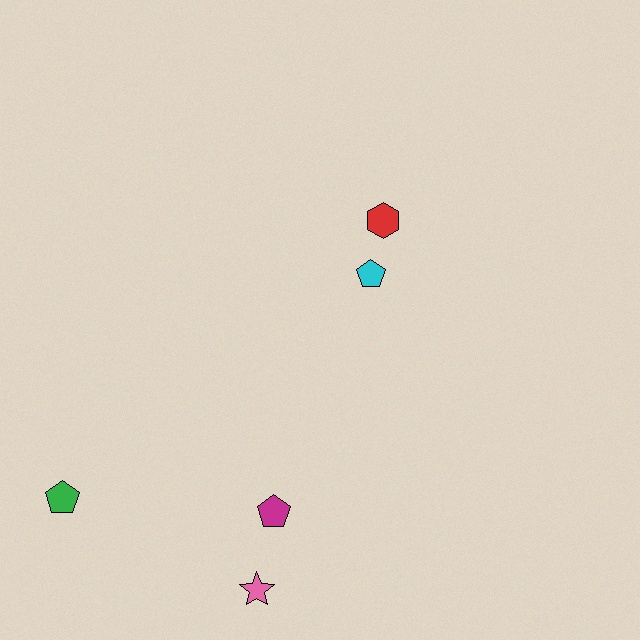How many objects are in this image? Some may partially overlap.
There are 5 objects.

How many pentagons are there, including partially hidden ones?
There are 3 pentagons.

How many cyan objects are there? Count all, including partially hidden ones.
There is 1 cyan object.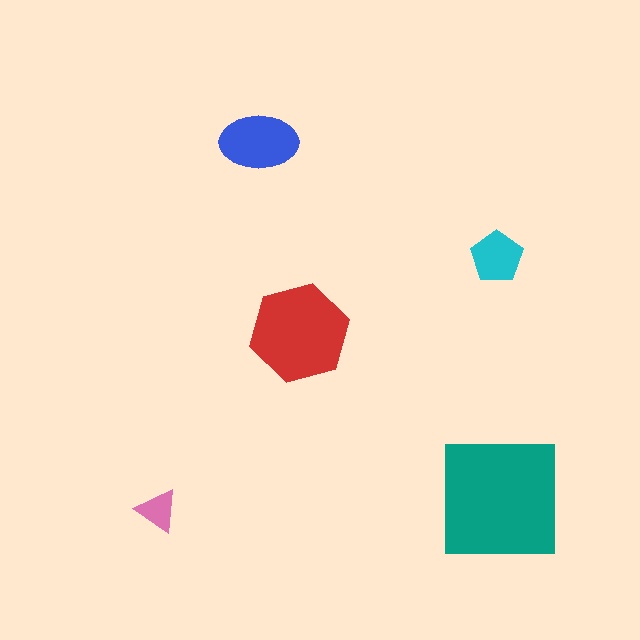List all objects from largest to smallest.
The teal square, the red hexagon, the blue ellipse, the cyan pentagon, the pink triangle.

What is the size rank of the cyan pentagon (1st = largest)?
4th.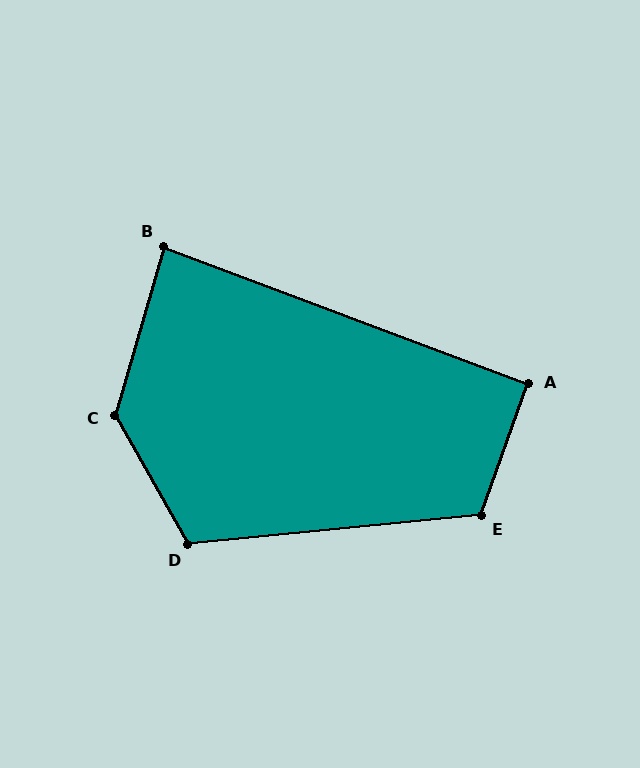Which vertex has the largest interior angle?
C, at approximately 134 degrees.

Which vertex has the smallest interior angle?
B, at approximately 86 degrees.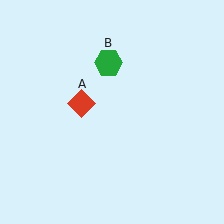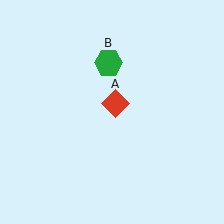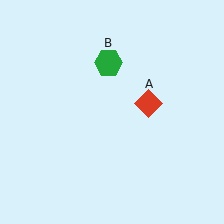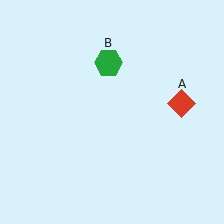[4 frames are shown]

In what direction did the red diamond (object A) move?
The red diamond (object A) moved right.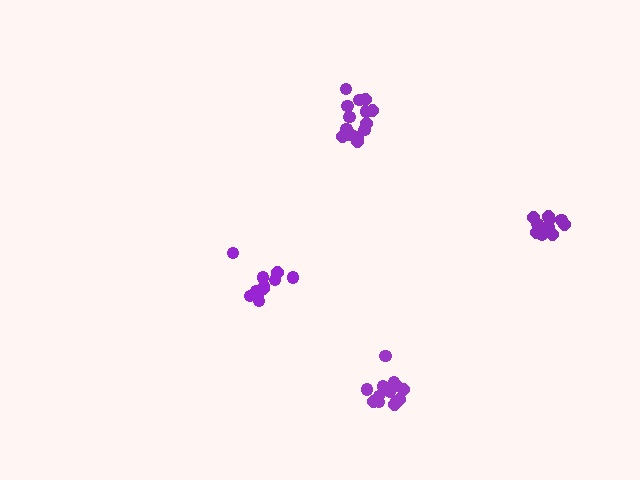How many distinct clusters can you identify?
There are 4 distinct clusters.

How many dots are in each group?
Group 1: 11 dots, Group 2: 15 dots, Group 3: 12 dots, Group 4: 13 dots (51 total).